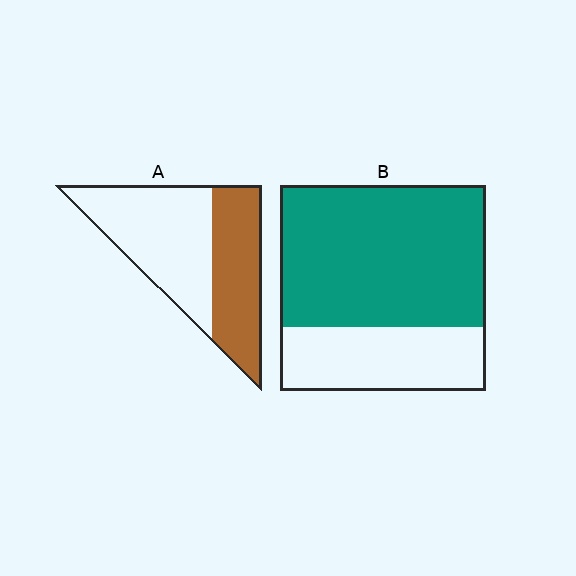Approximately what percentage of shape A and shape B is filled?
A is approximately 40% and B is approximately 70%.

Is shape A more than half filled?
No.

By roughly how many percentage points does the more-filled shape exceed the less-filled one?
By roughly 25 percentage points (B over A).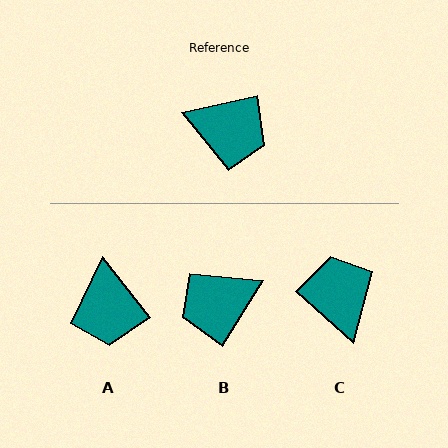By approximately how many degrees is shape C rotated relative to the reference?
Approximately 126 degrees counter-clockwise.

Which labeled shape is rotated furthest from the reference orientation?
B, about 134 degrees away.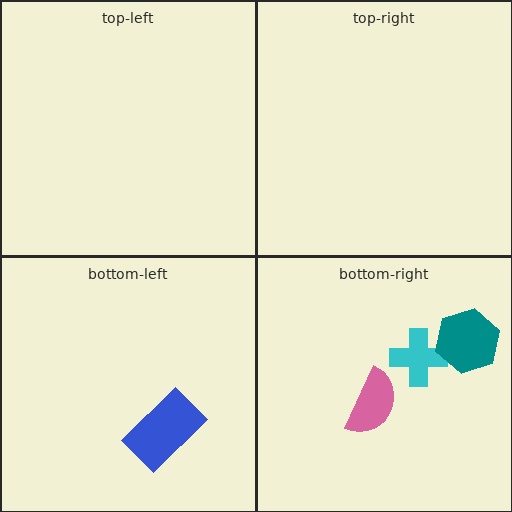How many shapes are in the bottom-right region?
3.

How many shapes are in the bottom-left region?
1.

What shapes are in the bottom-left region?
The blue rectangle.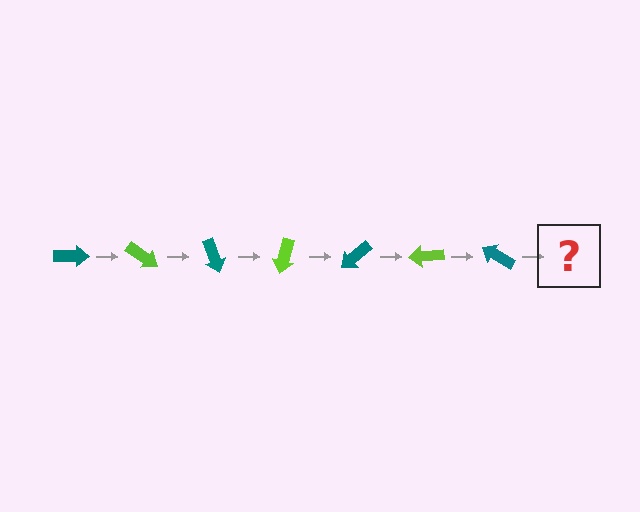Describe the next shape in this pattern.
It should be a lime arrow, rotated 245 degrees from the start.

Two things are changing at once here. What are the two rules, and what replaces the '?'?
The two rules are that it rotates 35 degrees each step and the color cycles through teal and lime. The '?' should be a lime arrow, rotated 245 degrees from the start.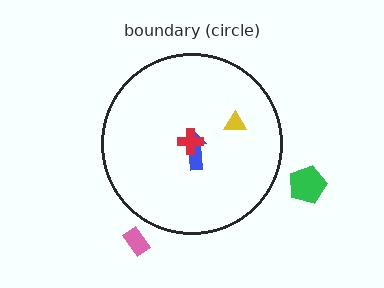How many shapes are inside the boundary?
3 inside, 2 outside.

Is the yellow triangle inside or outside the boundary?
Inside.